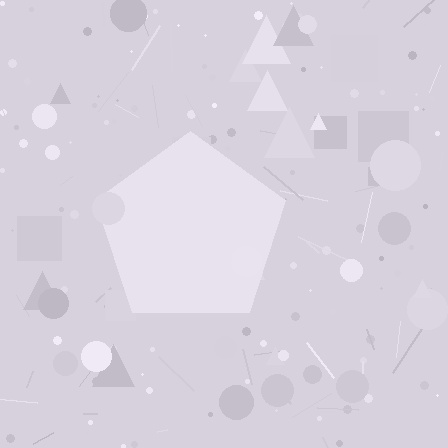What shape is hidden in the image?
A pentagon is hidden in the image.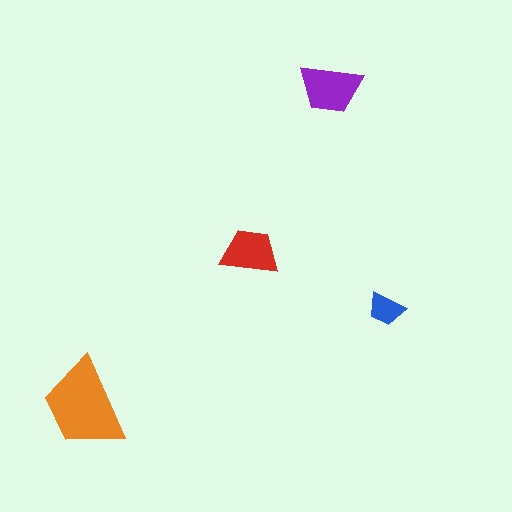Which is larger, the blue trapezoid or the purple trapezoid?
The purple one.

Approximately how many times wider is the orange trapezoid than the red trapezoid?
About 1.5 times wider.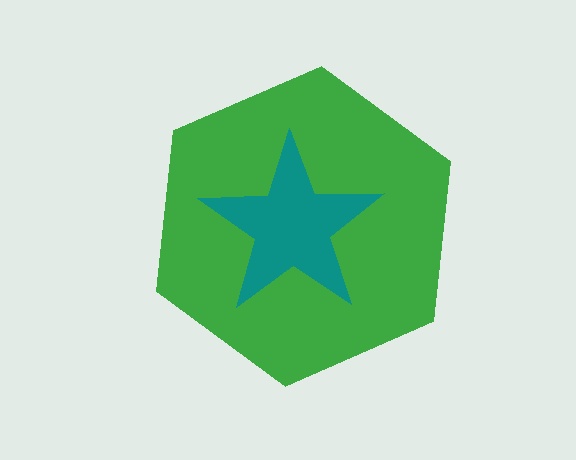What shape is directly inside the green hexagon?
The teal star.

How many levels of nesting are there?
2.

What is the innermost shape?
The teal star.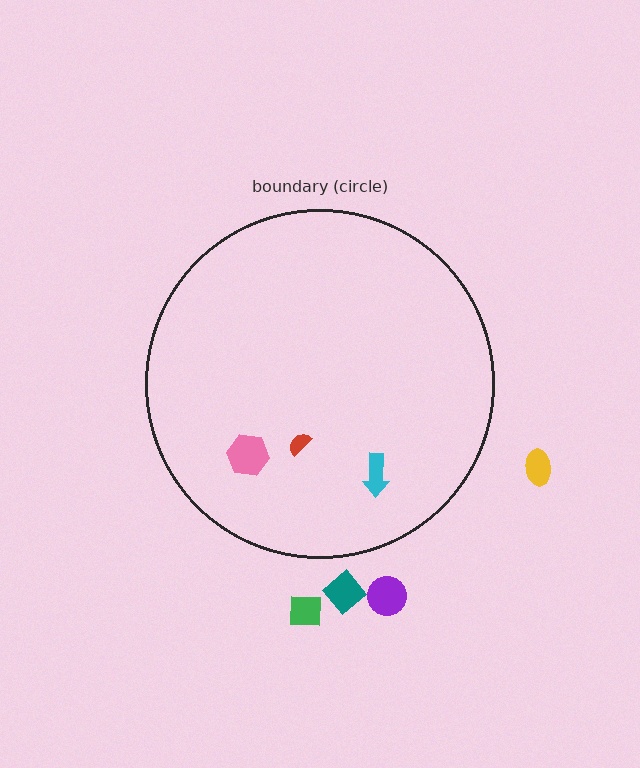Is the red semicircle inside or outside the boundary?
Inside.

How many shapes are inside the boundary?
3 inside, 4 outside.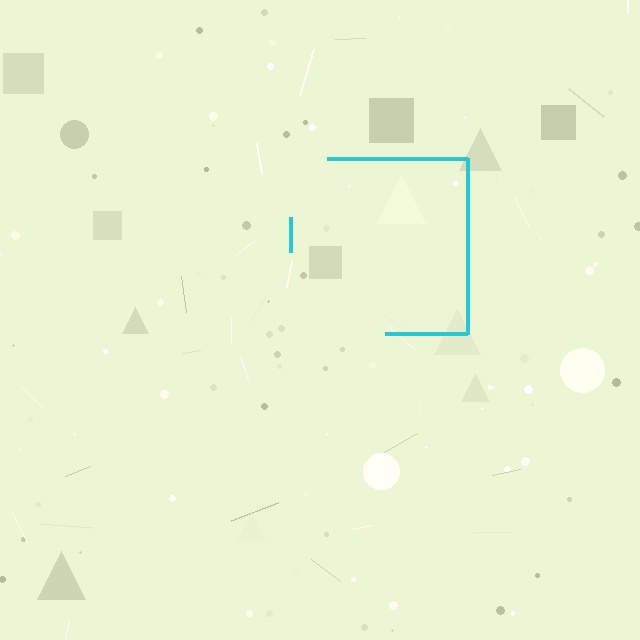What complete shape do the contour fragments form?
The contour fragments form a square.